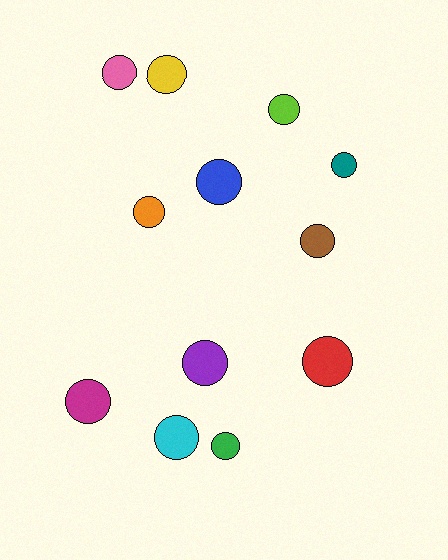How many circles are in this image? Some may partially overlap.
There are 12 circles.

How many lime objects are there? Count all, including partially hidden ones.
There is 1 lime object.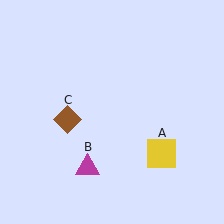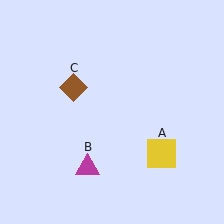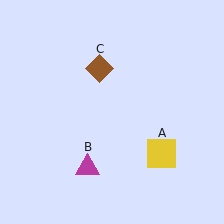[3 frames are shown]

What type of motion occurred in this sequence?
The brown diamond (object C) rotated clockwise around the center of the scene.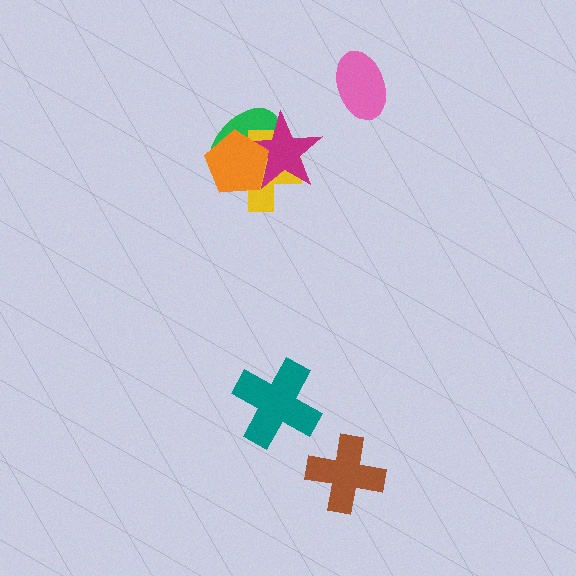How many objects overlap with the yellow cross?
3 objects overlap with the yellow cross.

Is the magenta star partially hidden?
Yes, it is partially covered by another shape.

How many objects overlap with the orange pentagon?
3 objects overlap with the orange pentagon.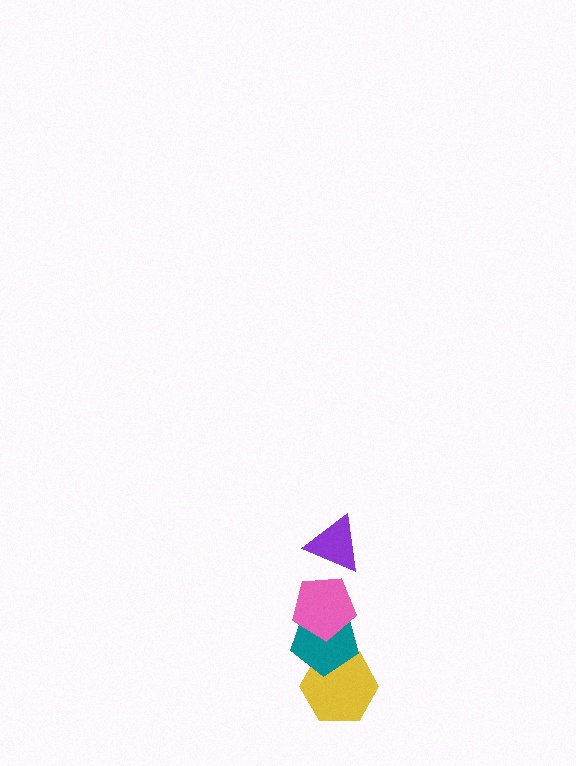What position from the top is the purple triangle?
The purple triangle is 1st from the top.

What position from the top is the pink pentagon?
The pink pentagon is 2nd from the top.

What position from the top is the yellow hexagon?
The yellow hexagon is 4th from the top.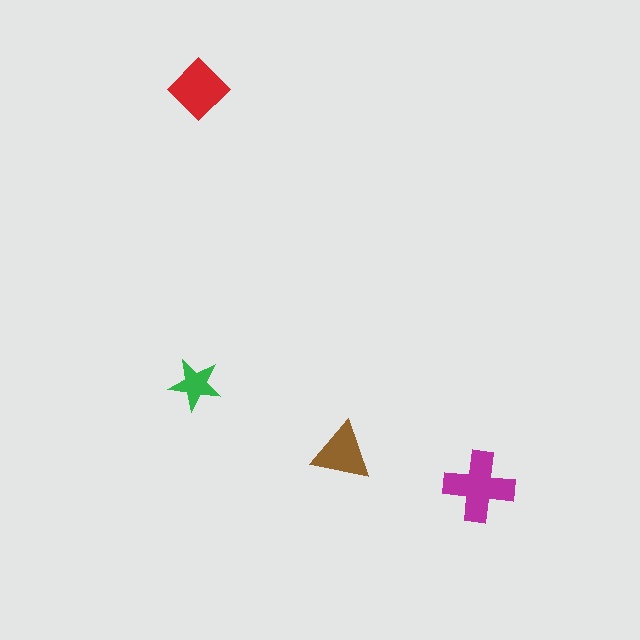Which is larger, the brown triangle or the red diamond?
The red diamond.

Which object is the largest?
The magenta cross.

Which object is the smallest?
The green star.